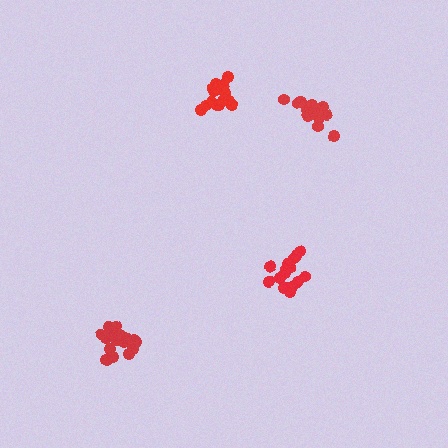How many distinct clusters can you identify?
There are 4 distinct clusters.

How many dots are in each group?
Group 1: 15 dots, Group 2: 20 dots, Group 3: 16 dots, Group 4: 19 dots (70 total).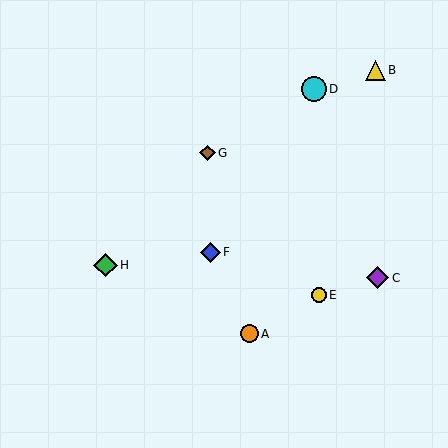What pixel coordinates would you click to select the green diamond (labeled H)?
Click at (105, 265) to select the green diamond H.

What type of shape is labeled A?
Shape A is an orange circle.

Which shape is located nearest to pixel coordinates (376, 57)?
The yellow triangle (labeled B) at (375, 70) is nearest to that location.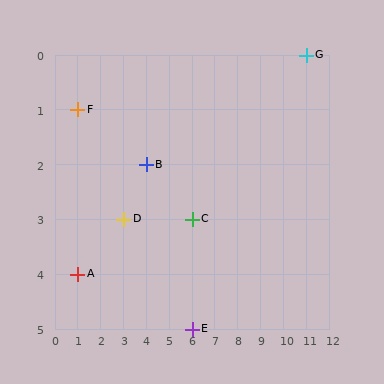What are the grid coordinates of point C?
Point C is at grid coordinates (6, 3).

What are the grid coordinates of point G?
Point G is at grid coordinates (11, 0).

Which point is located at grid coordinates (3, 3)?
Point D is at (3, 3).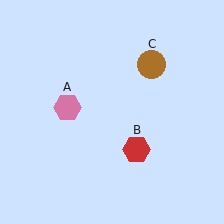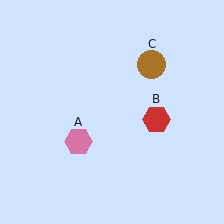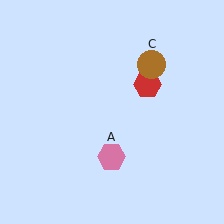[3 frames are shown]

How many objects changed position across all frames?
2 objects changed position: pink hexagon (object A), red hexagon (object B).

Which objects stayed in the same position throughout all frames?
Brown circle (object C) remained stationary.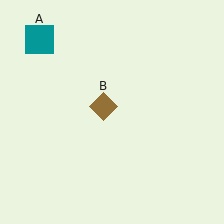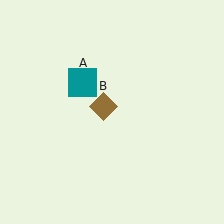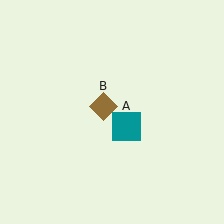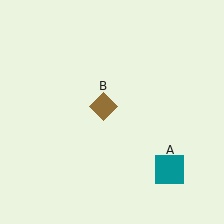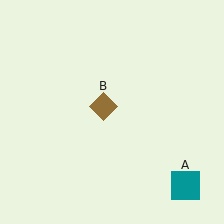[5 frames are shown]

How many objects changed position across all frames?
1 object changed position: teal square (object A).